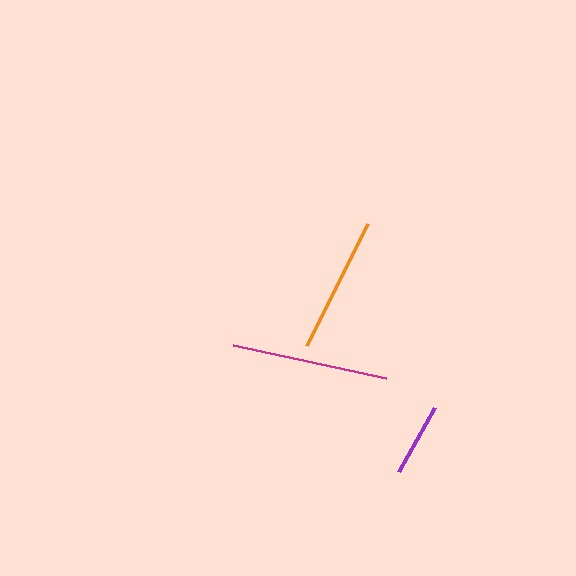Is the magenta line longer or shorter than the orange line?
The magenta line is longer than the orange line.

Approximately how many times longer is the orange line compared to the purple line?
The orange line is approximately 1.9 times the length of the purple line.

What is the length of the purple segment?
The purple segment is approximately 73 pixels long.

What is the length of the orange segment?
The orange segment is approximately 136 pixels long.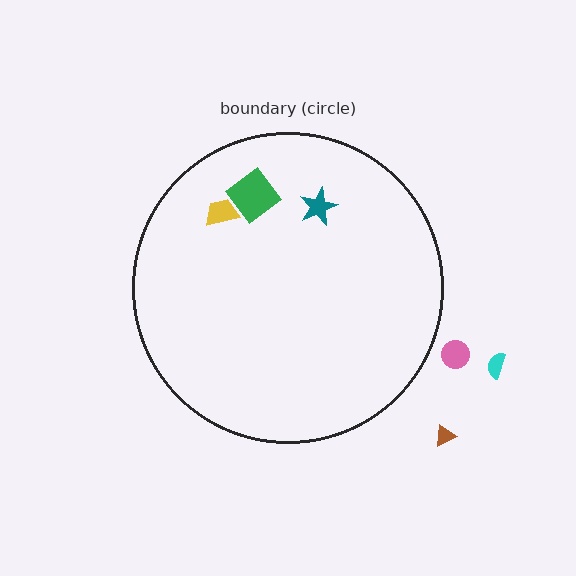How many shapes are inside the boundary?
3 inside, 3 outside.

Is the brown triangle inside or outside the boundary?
Outside.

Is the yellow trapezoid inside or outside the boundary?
Inside.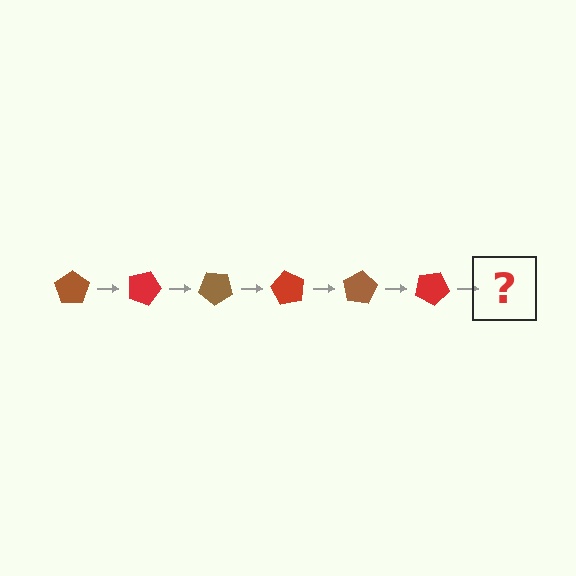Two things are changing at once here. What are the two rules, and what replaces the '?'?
The two rules are that it rotates 20 degrees each step and the color cycles through brown and red. The '?' should be a brown pentagon, rotated 120 degrees from the start.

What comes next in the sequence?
The next element should be a brown pentagon, rotated 120 degrees from the start.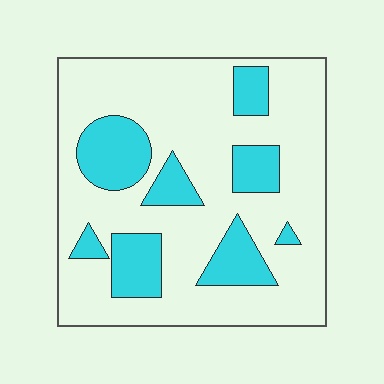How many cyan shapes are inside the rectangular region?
8.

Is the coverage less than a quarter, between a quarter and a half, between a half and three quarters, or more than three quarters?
Less than a quarter.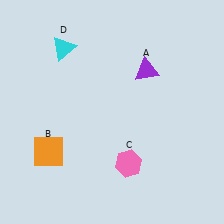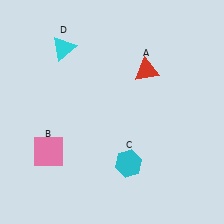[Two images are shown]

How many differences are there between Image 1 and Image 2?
There are 3 differences between the two images.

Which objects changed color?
A changed from purple to red. B changed from orange to pink. C changed from pink to cyan.